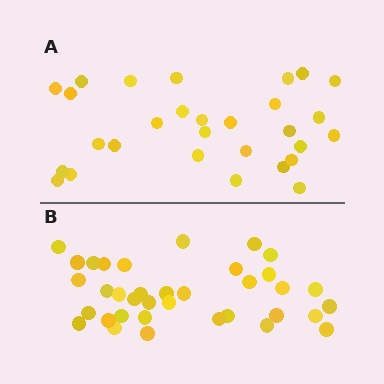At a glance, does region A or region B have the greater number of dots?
Region B (the bottom region) has more dots.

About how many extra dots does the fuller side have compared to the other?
Region B has roughly 8 or so more dots than region A.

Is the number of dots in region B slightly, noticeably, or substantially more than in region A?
Region B has only slightly more — the two regions are fairly close. The ratio is roughly 1.2 to 1.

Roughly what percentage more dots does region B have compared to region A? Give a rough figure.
About 25% more.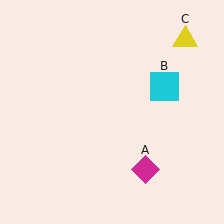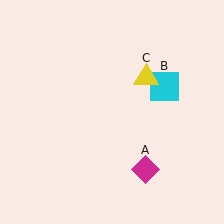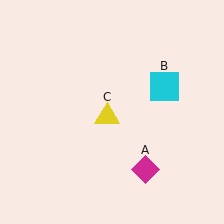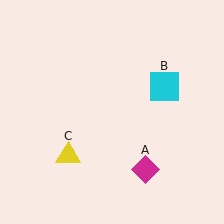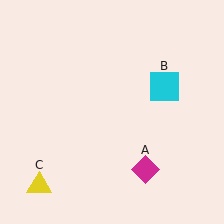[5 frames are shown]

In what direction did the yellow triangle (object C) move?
The yellow triangle (object C) moved down and to the left.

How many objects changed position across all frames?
1 object changed position: yellow triangle (object C).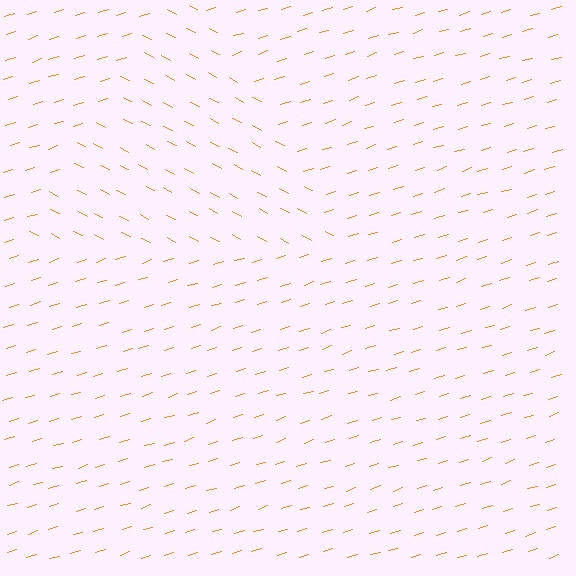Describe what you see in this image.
The image is filled with small orange line segments. A triangle region in the image has lines oriented differently from the surrounding lines, creating a visible texture boundary.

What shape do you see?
I see a triangle.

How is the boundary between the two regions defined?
The boundary is defined purely by a change in line orientation (approximately 45 degrees difference). All lines are the same color and thickness.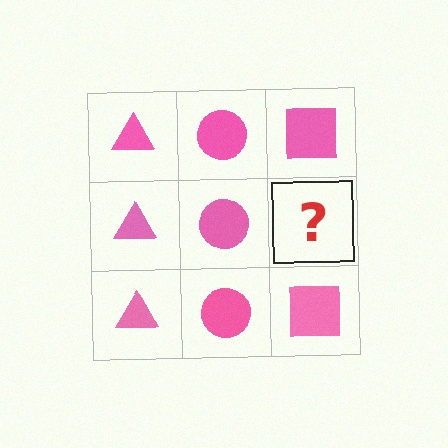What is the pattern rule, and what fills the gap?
The rule is that each column has a consistent shape. The gap should be filled with a pink square.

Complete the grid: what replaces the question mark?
The question mark should be replaced with a pink square.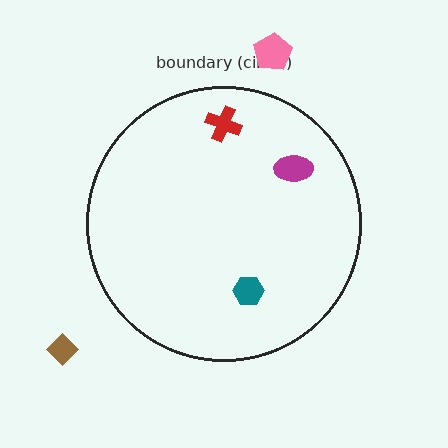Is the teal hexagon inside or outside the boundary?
Inside.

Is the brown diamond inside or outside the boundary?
Outside.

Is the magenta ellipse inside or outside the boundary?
Inside.